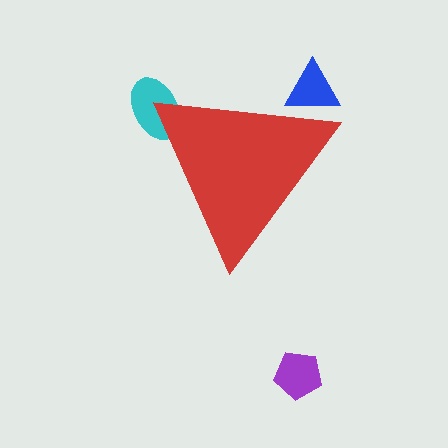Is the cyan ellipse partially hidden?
Yes, the cyan ellipse is partially hidden behind the red triangle.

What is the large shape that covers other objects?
A red triangle.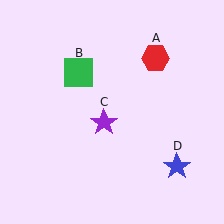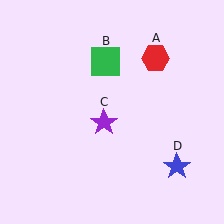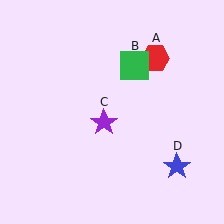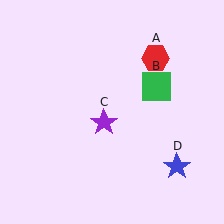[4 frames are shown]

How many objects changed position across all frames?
1 object changed position: green square (object B).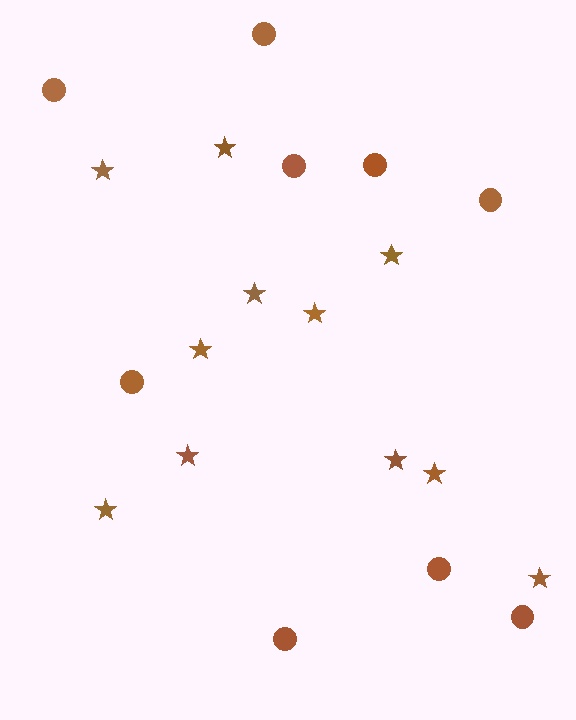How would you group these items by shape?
There are 2 groups: one group of circles (9) and one group of stars (11).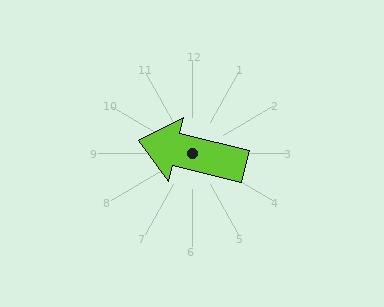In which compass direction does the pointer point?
West.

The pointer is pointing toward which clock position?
Roughly 9 o'clock.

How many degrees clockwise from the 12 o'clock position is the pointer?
Approximately 284 degrees.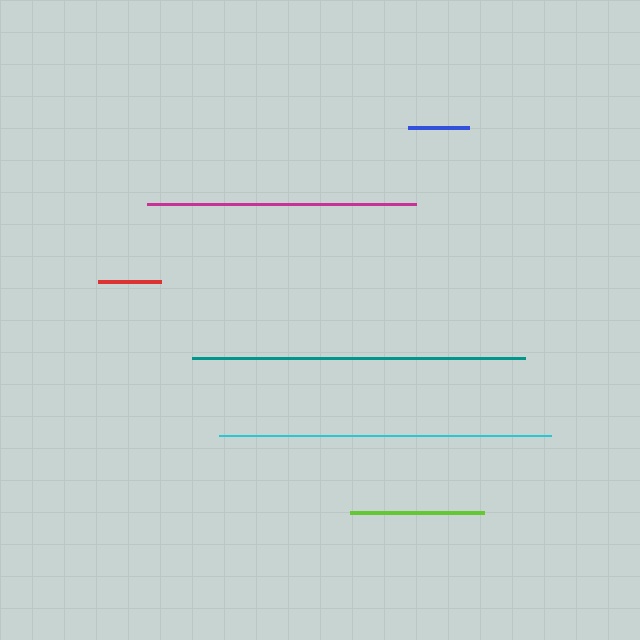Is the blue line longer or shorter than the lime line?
The lime line is longer than the blue line.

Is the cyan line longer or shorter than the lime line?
The cyan line is longer than the lime line.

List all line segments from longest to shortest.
From longest to shortest: teal, cyan, magenta, lime, red, blue.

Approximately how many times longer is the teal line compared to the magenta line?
The teal line is approximately 1.2 times the length of the magenta line.